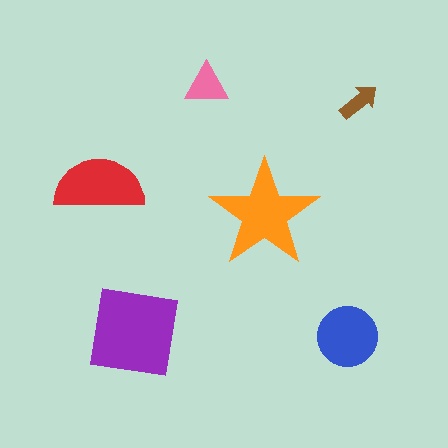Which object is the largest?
The purple square.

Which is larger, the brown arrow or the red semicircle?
The red semicircle.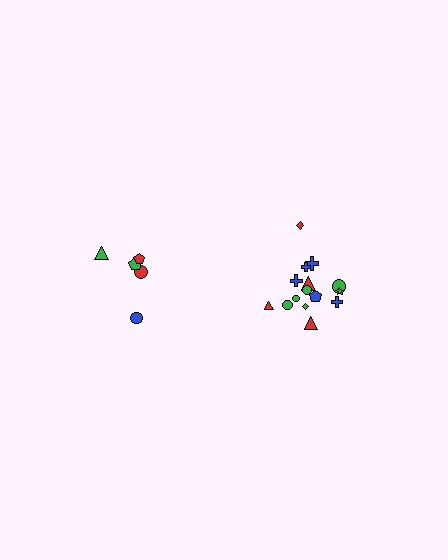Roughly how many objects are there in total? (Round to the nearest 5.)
Roughly 20 objects in total.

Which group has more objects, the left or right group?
The right group.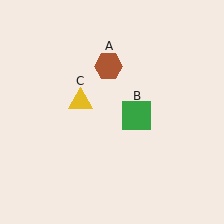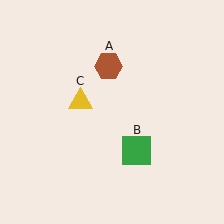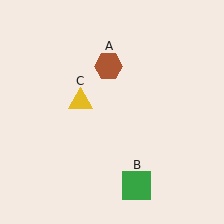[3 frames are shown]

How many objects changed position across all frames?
1 object changed position: green square (object B).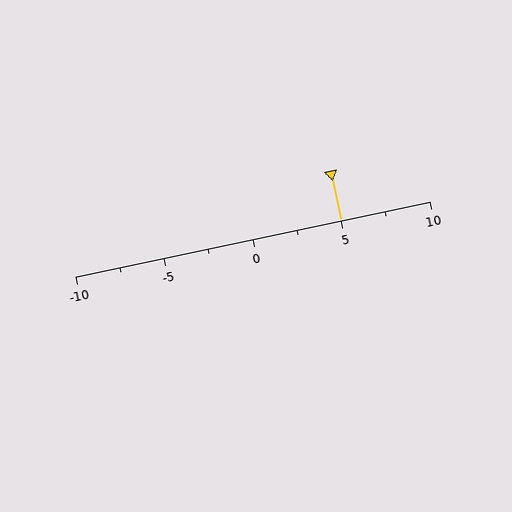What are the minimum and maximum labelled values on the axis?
The axis runs from -10 to 10.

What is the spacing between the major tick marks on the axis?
The major ticks are spaced 5 apart.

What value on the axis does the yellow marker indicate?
The marker indicates approximately 5.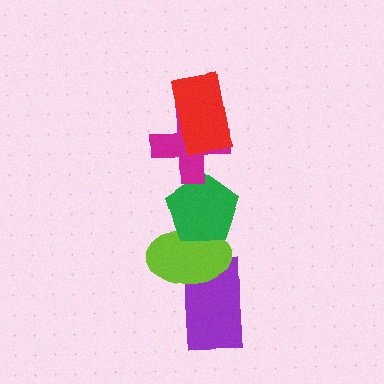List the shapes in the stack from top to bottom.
From top to bottom: the red rectangle, the magenta cross, the green pentagon, the lime ellipse, the purple rectangle.